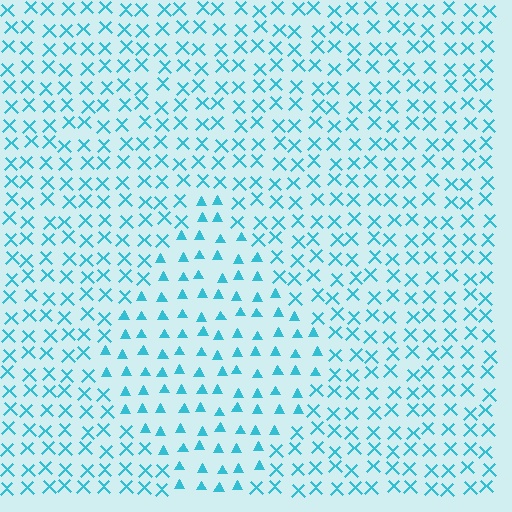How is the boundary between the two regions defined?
The boundary is defined by a change in element shape: triangles inside vs. X marks outside. All elements share the same color and spacing.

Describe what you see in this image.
The image is filled with small cyan elements arranged in a uniform grid. A diamond-shaped region contains triangles, while the surrounding area contains X marks. The boundary is defined purely by the change in element shape.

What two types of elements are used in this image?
The image uses triangles inside the diamond region and X marks outside it.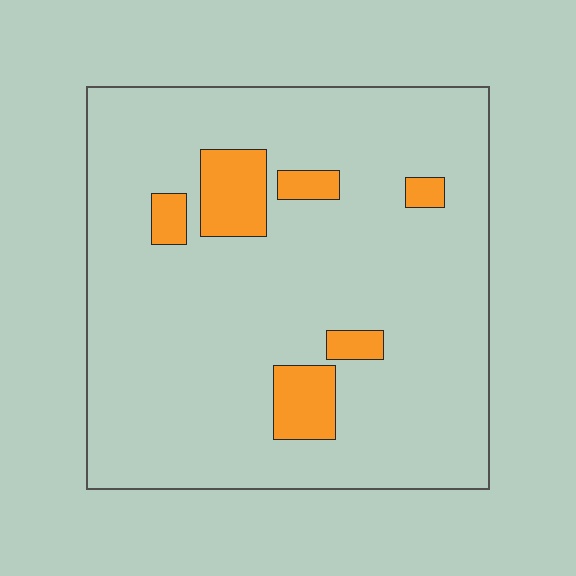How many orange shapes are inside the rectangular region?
6.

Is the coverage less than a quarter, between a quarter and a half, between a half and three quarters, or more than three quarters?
Less than a quarter.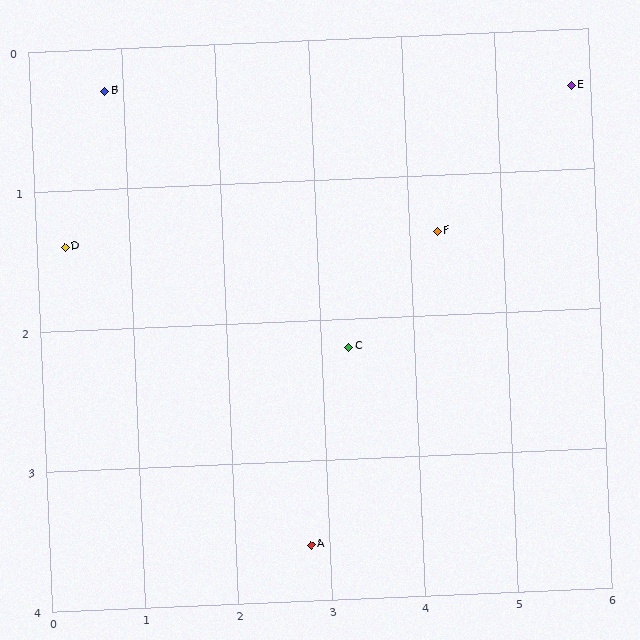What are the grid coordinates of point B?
Point B is at approximately (0.8, 0.3).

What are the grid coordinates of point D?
Point D is at approximately (0.3, 1.4).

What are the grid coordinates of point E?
Point E is at approximately (5.8, 0.4).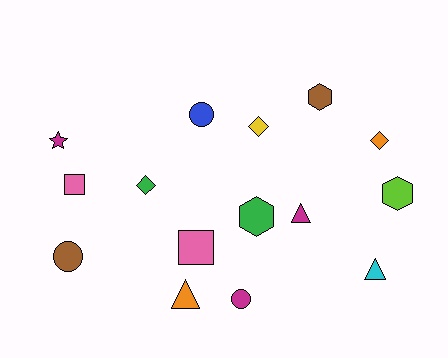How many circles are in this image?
There are 3 circles.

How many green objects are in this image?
There are 2 green objects.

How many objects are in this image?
There are 15 objects.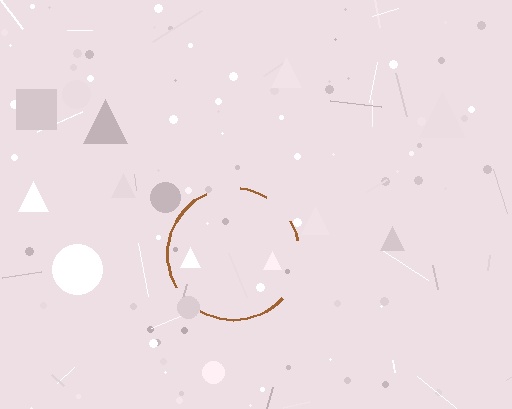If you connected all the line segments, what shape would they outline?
They would outline a circle.